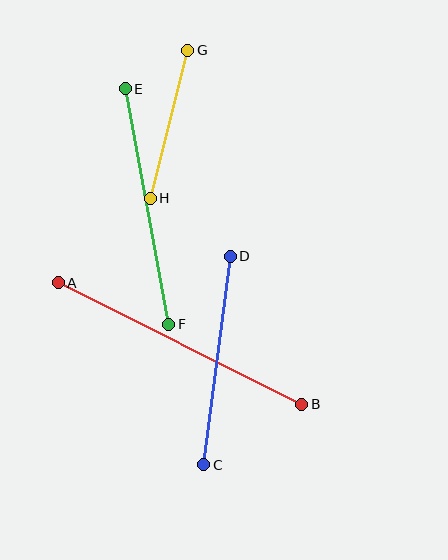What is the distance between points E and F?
The distance is approximately 240 pixels.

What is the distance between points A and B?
The distance is approximately 272 pixels.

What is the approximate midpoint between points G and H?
The midpoint is at approximately (169, 124) pixels.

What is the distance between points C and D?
The distance is approximately 210 pixels.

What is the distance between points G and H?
The distance is approximately 153 pixels.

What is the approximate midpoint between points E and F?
The midpoint is at approximately (147, 207) pixels.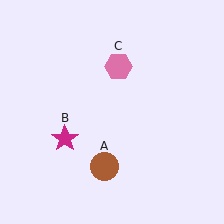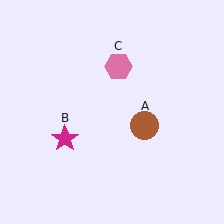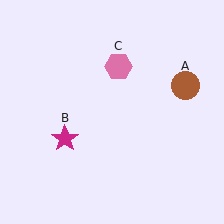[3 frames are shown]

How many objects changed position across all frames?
1 object changed position: brown circle (object A).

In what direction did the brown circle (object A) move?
The brown circle (object A) moved up and to the right.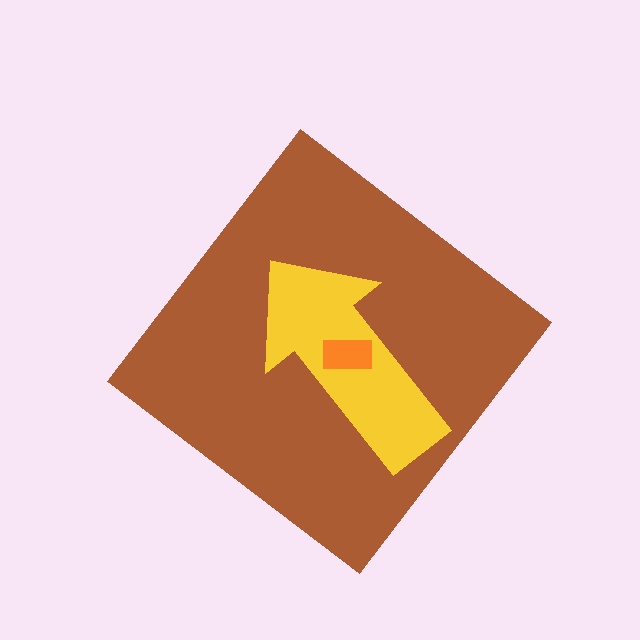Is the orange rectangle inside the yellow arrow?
Yes.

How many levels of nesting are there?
3.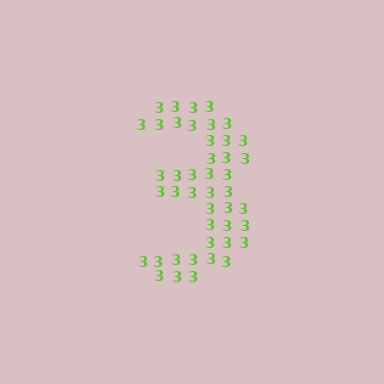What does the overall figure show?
The overall figure shows the digit 3.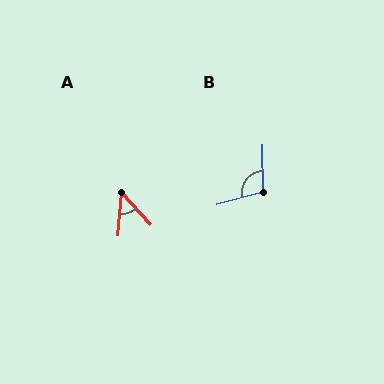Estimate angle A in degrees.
Approximately 47 degrees.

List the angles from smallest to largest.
A (47°), B (106°).